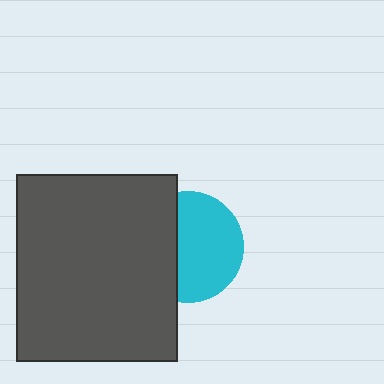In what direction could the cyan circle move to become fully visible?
The cyan circle could move right. That would shift it out from behind the dark gray rectangle entirely.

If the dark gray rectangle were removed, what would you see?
You would see the complete cyan circle.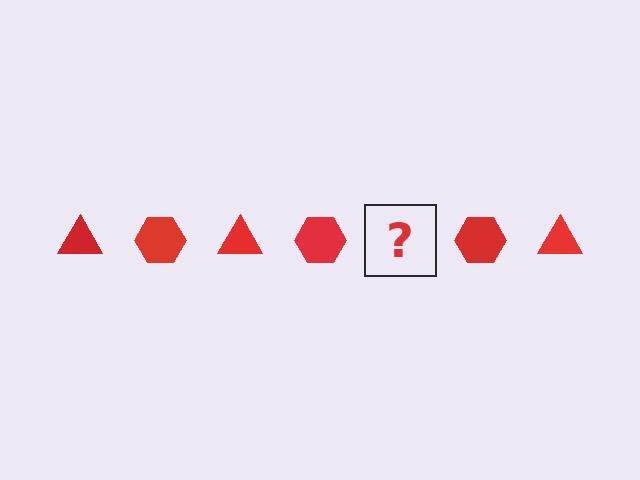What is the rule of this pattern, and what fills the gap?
The rule is that the pattern cycles through triangle, hexagon shapes in red. The gap should be filled with a red triangle.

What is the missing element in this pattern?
The missing element is a red triangle.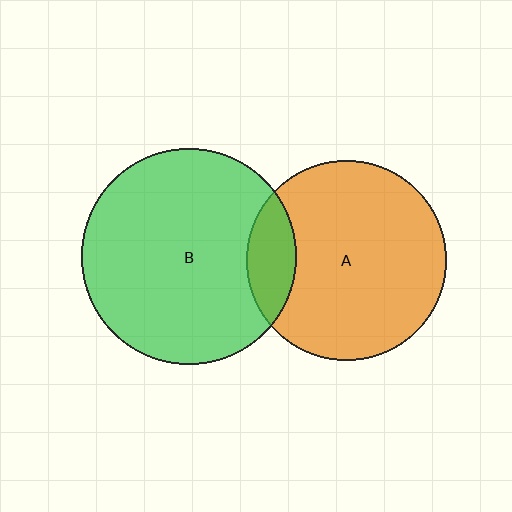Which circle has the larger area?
Circle B (green).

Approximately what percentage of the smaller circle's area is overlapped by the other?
Approximately 15%.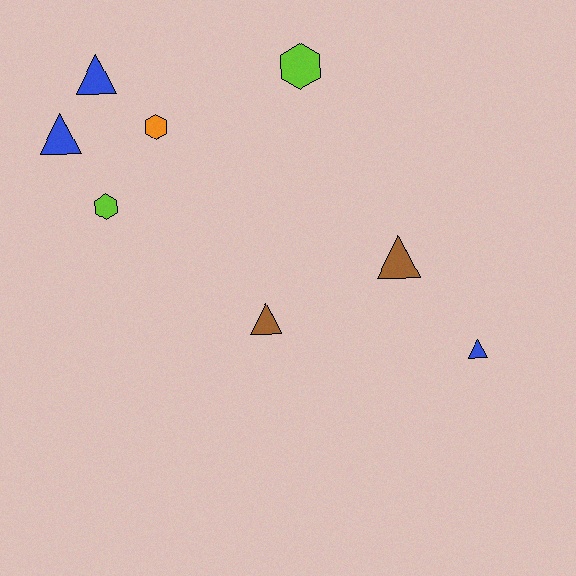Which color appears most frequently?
Blue, with 3 objects.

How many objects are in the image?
There are 8 objects.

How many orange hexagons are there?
There is 1 orange hexagon.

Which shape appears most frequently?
Triangle, with 5 objects.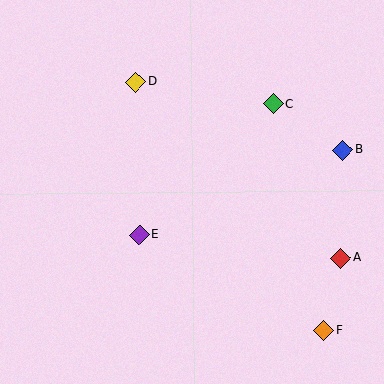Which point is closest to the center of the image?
Point E at (140, 235) is closest to the center.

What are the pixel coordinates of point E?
Point E is at (140, 235).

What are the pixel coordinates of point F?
Point F is at (324, 330).